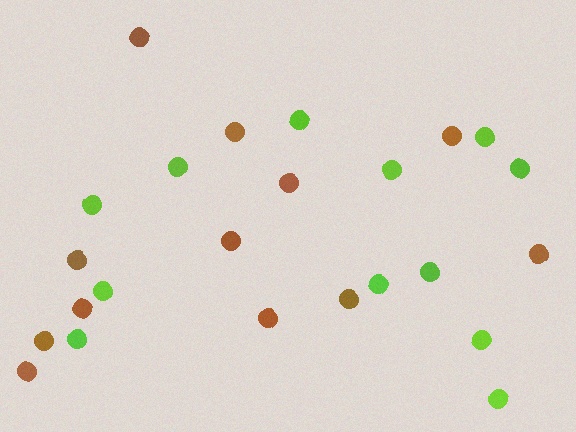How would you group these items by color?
There are 2 groups: one group of brown circles (12) and one group of lime circles (12).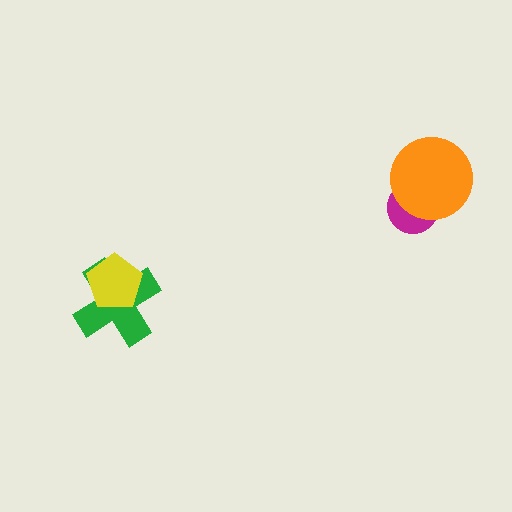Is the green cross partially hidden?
Yes, it is partially covered by another shape.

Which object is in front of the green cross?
The yellow pentagon is in front of the green cross.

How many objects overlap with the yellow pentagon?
1 object overlaps with the yellow pentagon.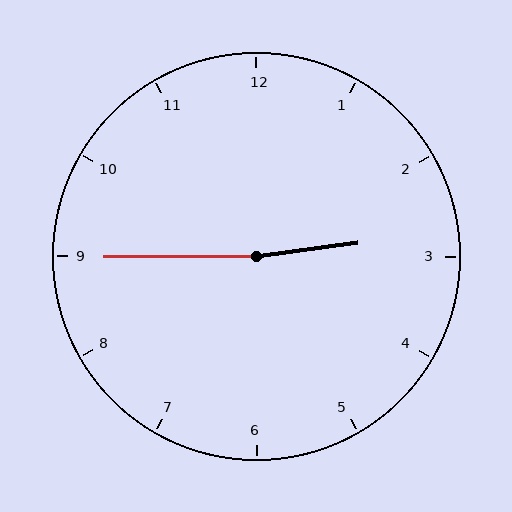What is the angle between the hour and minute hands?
Approximately 172 degrees.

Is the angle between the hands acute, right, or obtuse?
It is obtuse.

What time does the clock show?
2:45.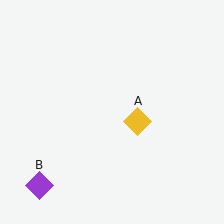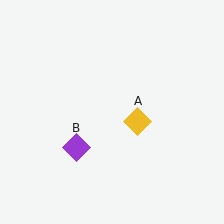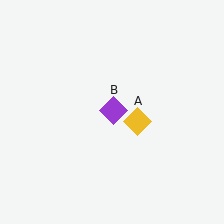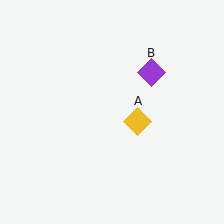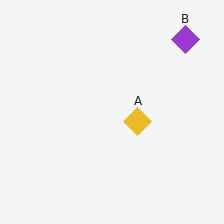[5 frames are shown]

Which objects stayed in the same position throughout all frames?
Yellow diamond (object A) remained stationary.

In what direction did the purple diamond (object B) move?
The purple diamond (object B) moved up and to the right.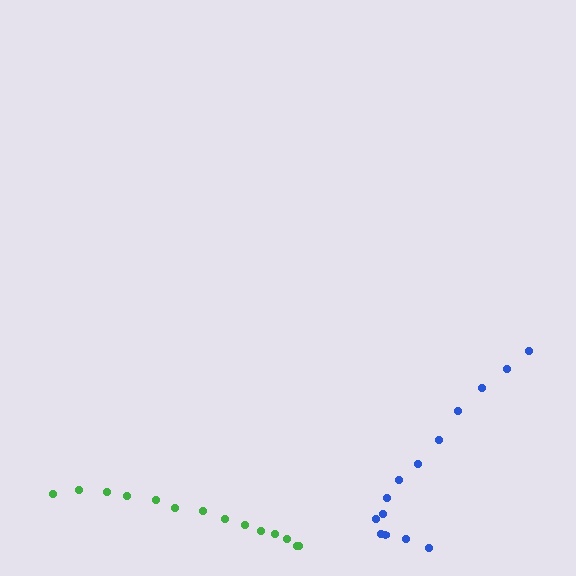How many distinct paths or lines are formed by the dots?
There are 2 distinct paths.